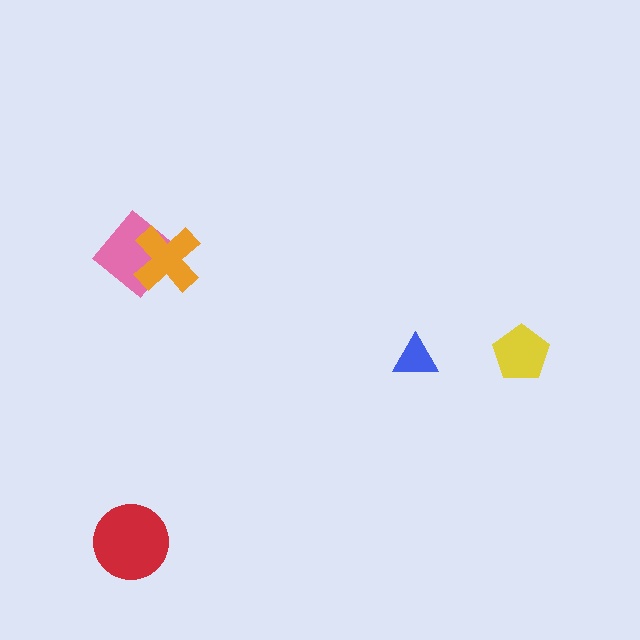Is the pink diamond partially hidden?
Yes, it is partially covered by another shape.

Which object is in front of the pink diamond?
The orange cross is in front of the pink diamond.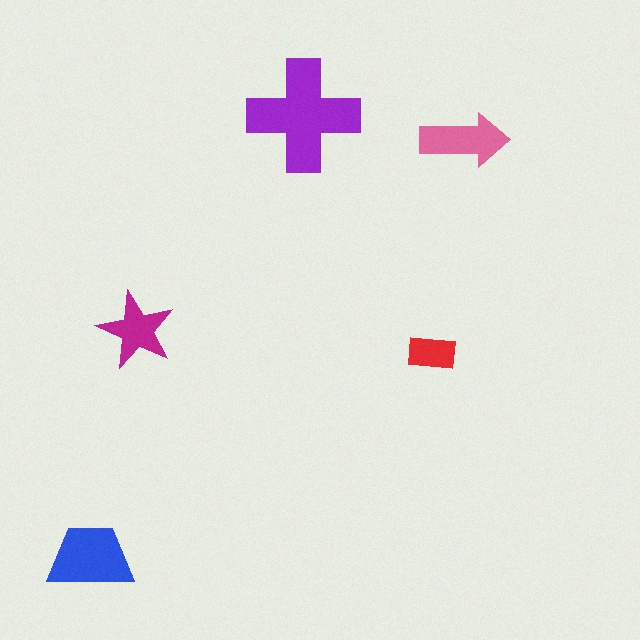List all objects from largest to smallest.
The purple cross, the blue trapezoid, the pink arrow, the magenta star, the red rectangle.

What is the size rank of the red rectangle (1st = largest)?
5th.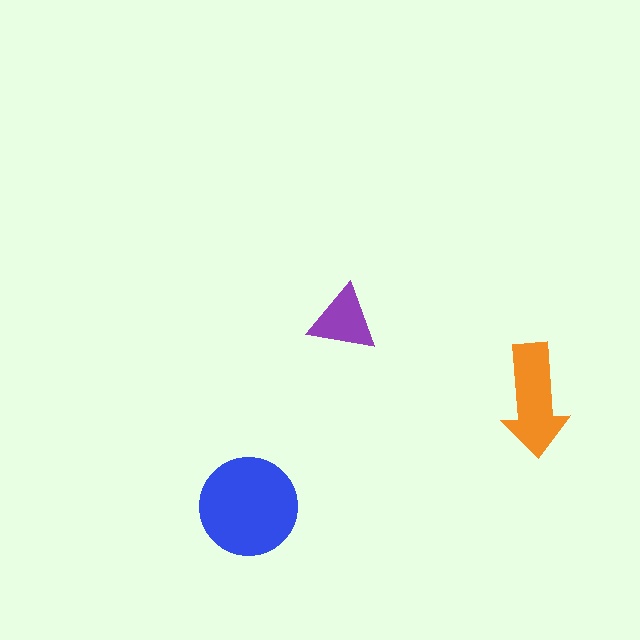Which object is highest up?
The purple triangle is topmost.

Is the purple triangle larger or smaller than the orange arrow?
Smaller.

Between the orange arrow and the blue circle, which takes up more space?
The blue circle.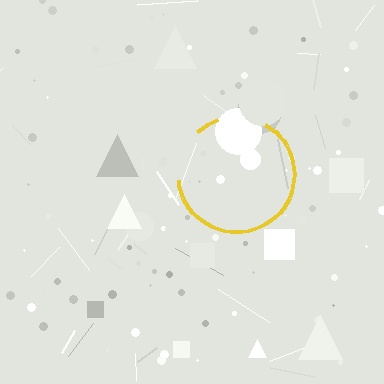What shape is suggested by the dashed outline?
The dashed outline suggests a circle.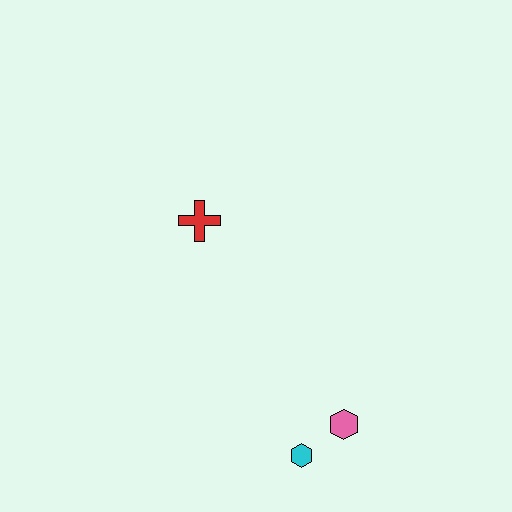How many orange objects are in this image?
There are no orange objects.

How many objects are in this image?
There are 3 objects.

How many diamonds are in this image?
There are no diamonds.